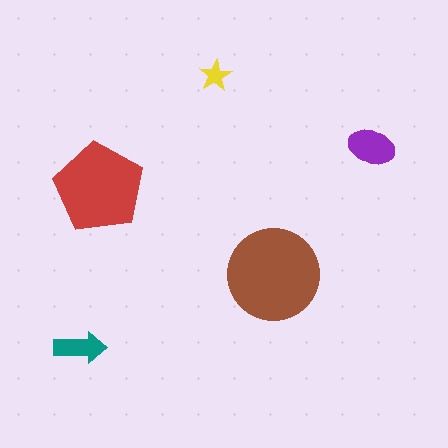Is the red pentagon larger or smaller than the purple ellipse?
Larger.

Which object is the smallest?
The yellow star.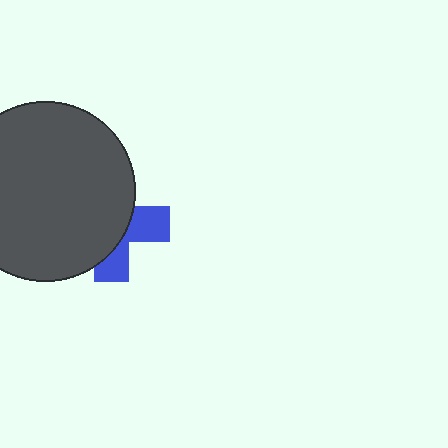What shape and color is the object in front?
The object in front is a dark gray circle.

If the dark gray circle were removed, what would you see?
You would see the complete blue cross.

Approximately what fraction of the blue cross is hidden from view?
Roughly 65% of the blue cross is hidden behind the dark gray circle.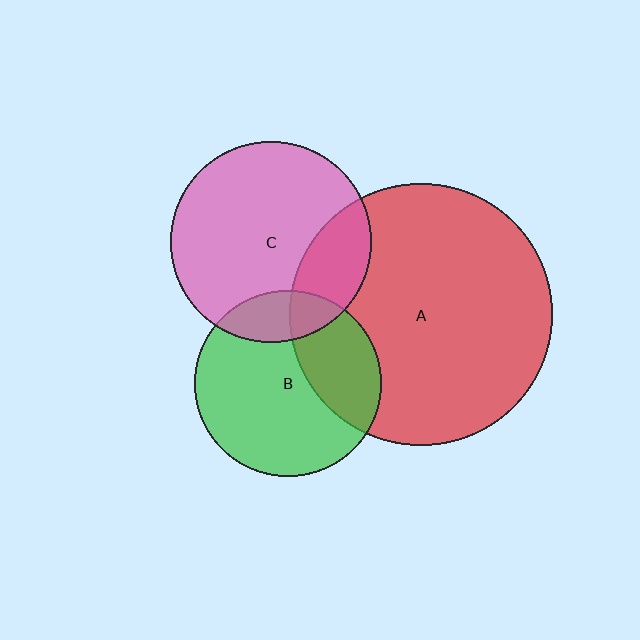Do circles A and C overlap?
Yes.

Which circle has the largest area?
Circle A (red).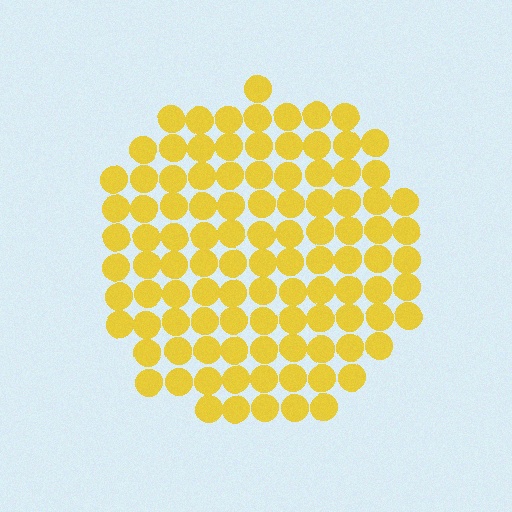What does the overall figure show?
The overall figure shows a circle.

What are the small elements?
The small elements are circles.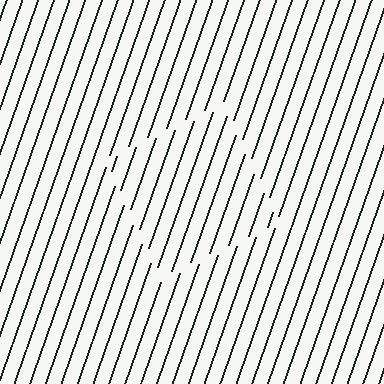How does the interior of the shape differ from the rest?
The interior of the shape contains the same grating, shifted by half a period — the contour is defined by the phase discontinuity where line-ends from the inner and outer gratings abut.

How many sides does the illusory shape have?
4 sides — the line-ends trace a square.